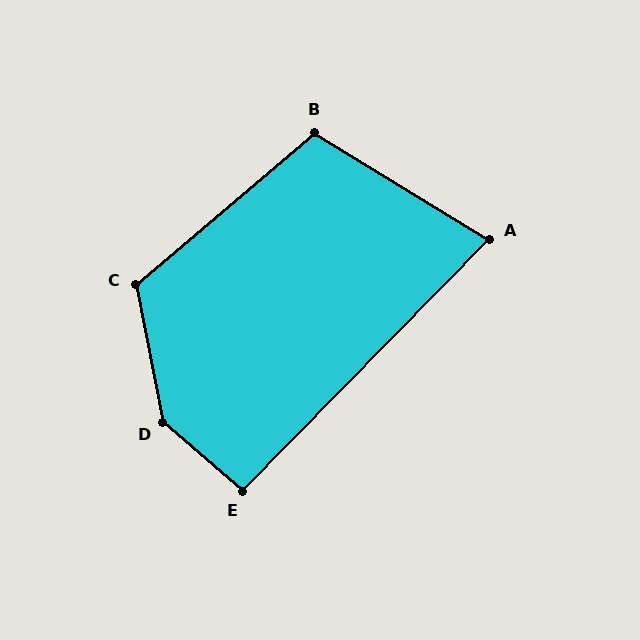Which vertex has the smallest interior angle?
A, at approximately 77 degrees.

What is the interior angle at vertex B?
Approximately 108 degrees (obtuse).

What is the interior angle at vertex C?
Approximately 119 degrees (obtuse).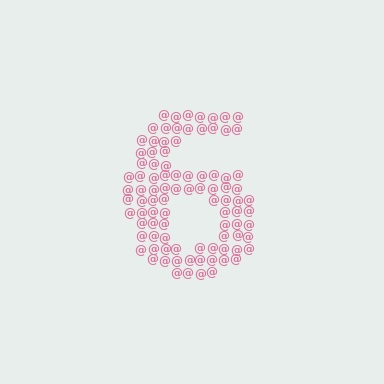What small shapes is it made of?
It is made of small at signs.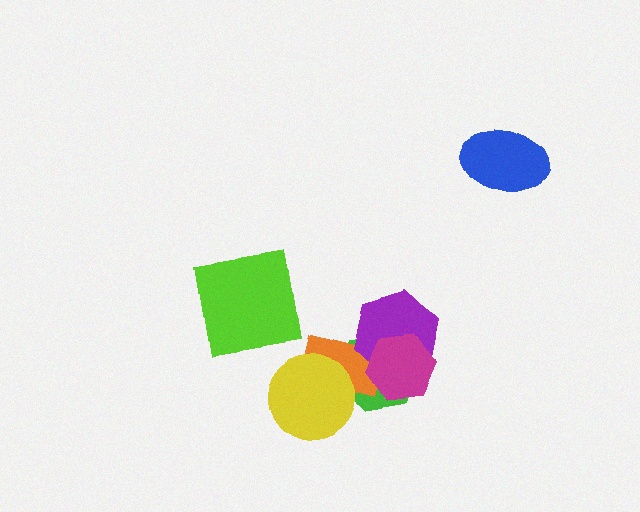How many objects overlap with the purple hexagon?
3 objects overlap with the purple hexagon.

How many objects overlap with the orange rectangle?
4 objects overlap with the orange rectangle.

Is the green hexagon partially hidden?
Yes, it is partially covered by another shape.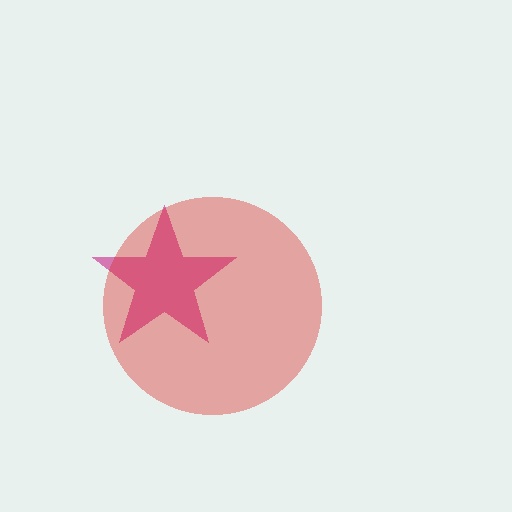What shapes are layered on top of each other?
The layered shapes are: a magenta star, a red circle.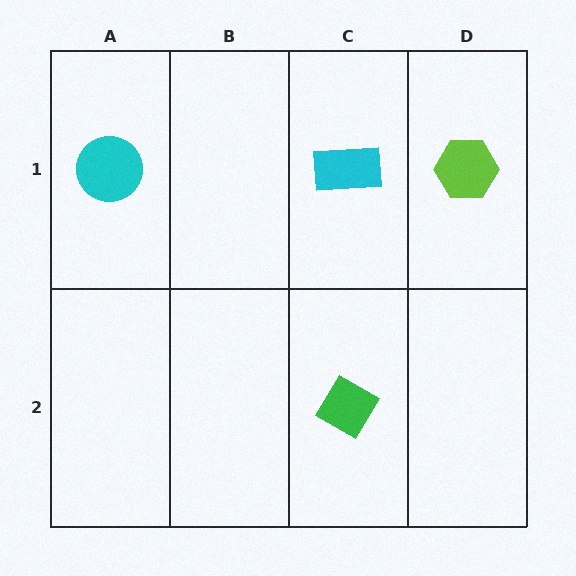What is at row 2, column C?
A green diamond.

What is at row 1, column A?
A cyan circle.